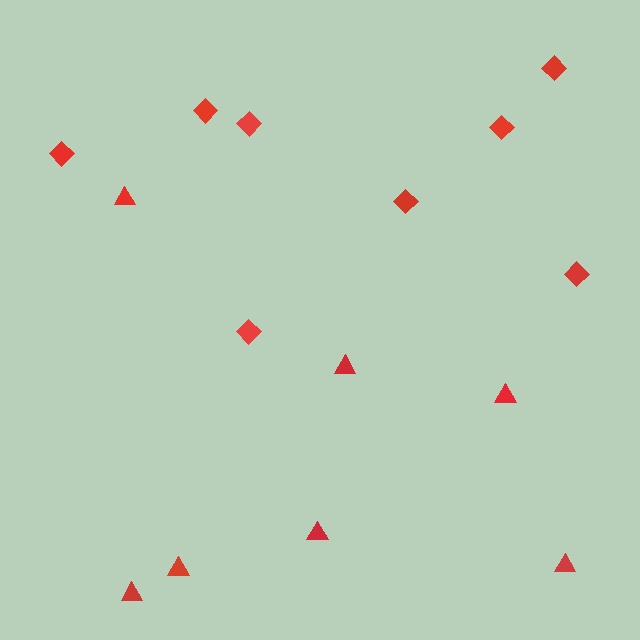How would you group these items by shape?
There are 2 groups: one group of triangles (7) and one group of diamonds (8).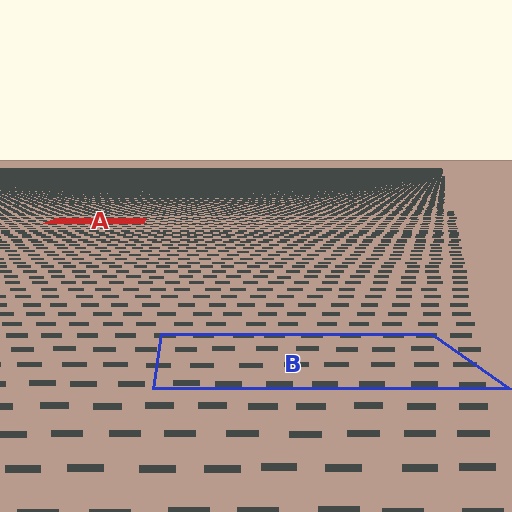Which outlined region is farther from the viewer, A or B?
Region A is farther from the viewer — the texture elements inside it appear smaller and more densely packed.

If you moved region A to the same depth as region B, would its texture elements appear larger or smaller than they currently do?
They would appear larger. At a closer depth, the same texture elements are projected at a bigger on-screen size.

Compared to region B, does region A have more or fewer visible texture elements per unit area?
Region A has more texture elements per unit area — they are packed more densely because it is farther away.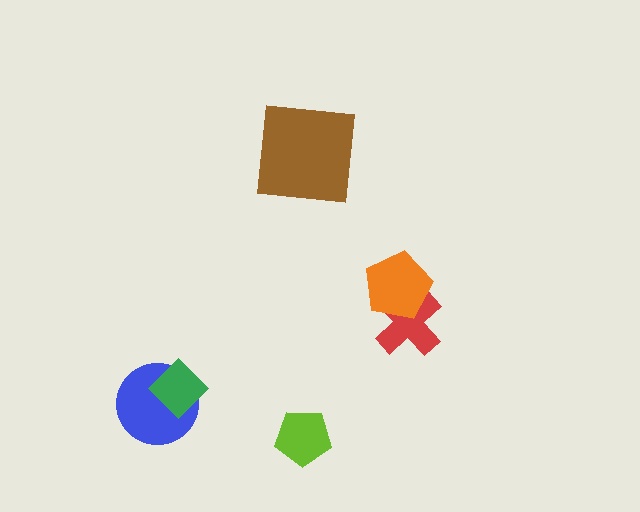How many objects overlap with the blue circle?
1 object overlaps with the blue circle.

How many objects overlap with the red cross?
1 object overlaps with the red cross.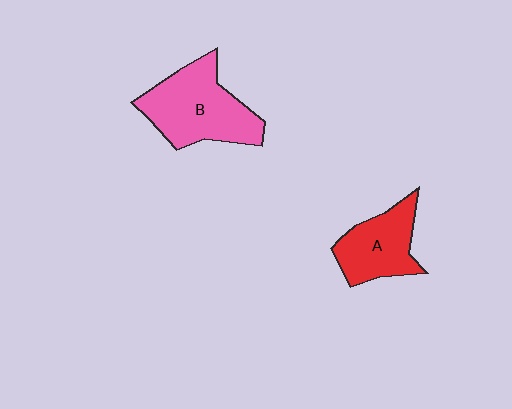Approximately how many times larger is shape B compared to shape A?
Approximately 1.4 times.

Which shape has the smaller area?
Shape A (red).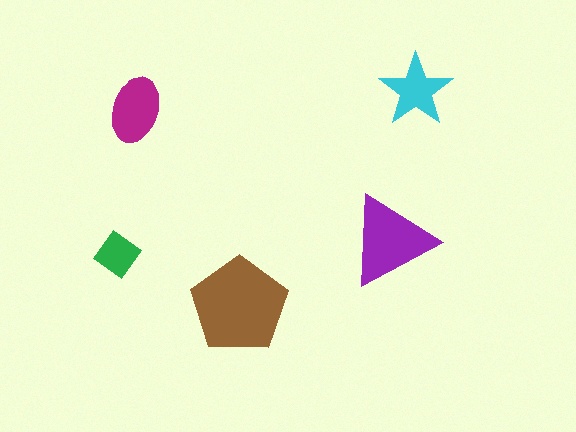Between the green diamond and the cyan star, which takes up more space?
The cyan star.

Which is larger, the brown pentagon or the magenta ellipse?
The brown pentagon.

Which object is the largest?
The brown pentagon.